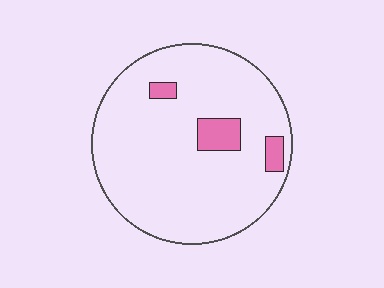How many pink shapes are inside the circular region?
3.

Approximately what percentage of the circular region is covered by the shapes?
Approximately 10%.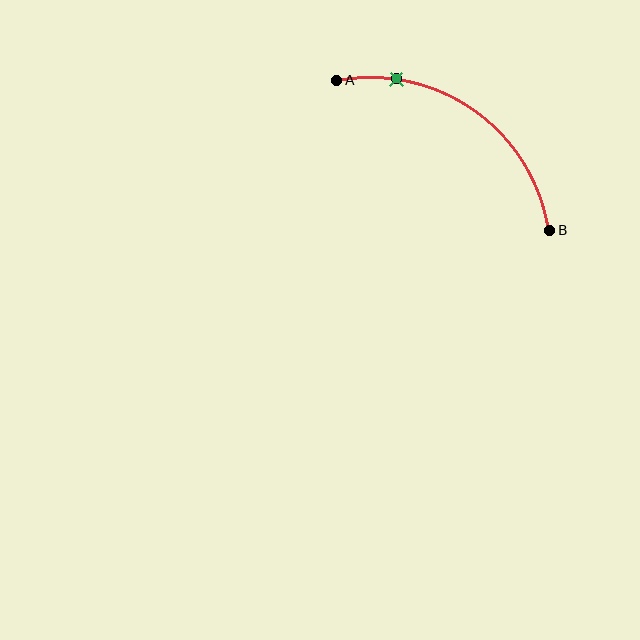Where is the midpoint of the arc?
The arc midpoint is the point on the curve farthest from the straight line joining A and B. It sits above and to the right of that line.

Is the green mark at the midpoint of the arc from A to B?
No. The green mark lies on the arc but is closer to endpoint A. The arc midpoint would be at the point on the curve equidistant along the arc from both A and B.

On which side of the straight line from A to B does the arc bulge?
The arc bulges above and to the right of the straight line connecting A and B.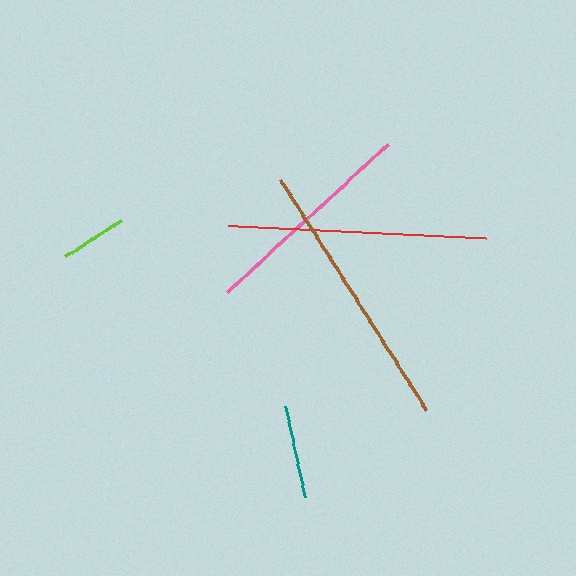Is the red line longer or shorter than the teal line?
The red line is longer than the teal line.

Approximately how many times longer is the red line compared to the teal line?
The red line is approximately 2.8 times the length of the teal line.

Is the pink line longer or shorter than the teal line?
The pink line is longer than the teal line.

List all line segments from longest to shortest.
From longest to shortest: brown, red, pink, teal, lime.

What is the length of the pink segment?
The pink segment is approximately 219 pixels long.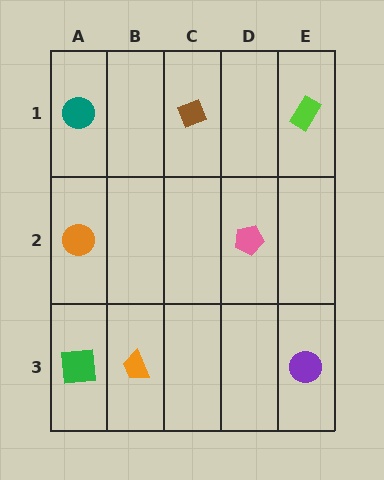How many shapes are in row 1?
3 shapes.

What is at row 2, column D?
A pink pentagon.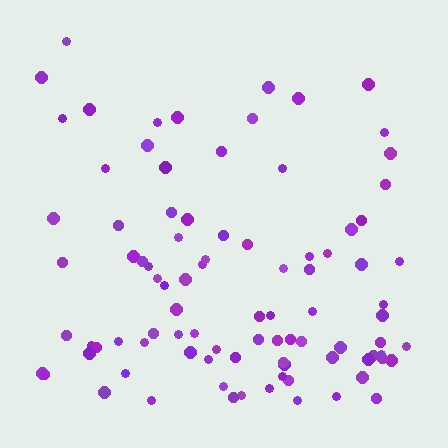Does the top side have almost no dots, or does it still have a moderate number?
Still a moderate number, just noticeably fewer than the bottom.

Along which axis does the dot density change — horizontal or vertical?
Vertical.